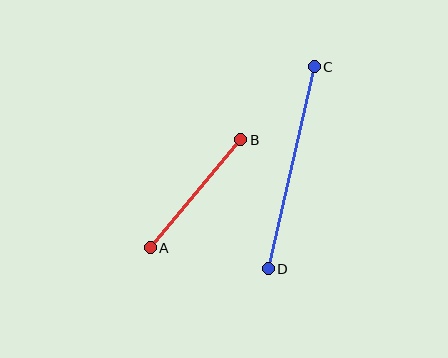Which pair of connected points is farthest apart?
Points C and D are farthest apart.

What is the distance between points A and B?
The distance is approximately 141 pixels.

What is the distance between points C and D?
The distance is approximately 207 pixels.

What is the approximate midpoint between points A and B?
The midpoint is at approximately (195, 194) pixels.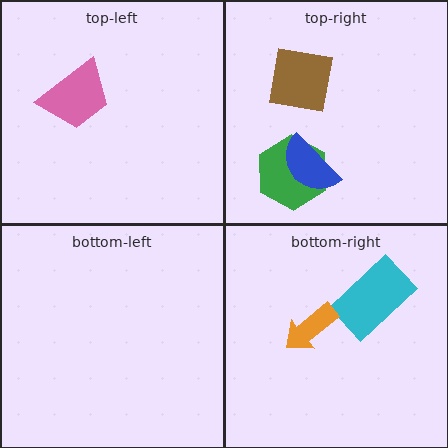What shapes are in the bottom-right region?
The cyan rectangle, the orange arrow.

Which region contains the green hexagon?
The top-right region.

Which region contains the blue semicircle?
The top-right region.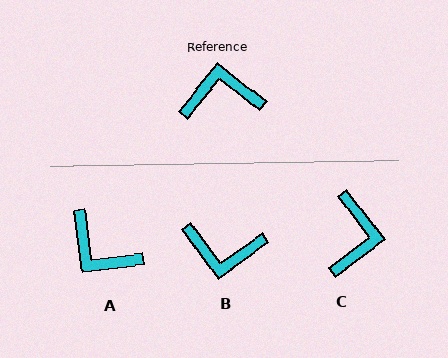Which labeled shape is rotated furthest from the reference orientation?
B, about 165 degrees away.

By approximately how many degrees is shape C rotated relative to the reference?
Approximately 104 degrees clockwise.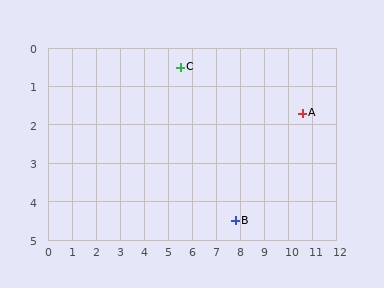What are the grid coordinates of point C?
Point C is at approximately (5.5, 0.5).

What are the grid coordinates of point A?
Point A is at approximately (10.6, 1.7).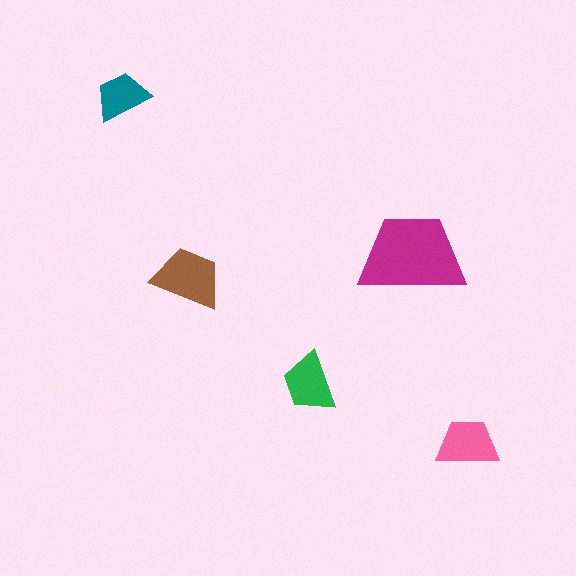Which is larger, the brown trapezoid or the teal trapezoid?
The brown one.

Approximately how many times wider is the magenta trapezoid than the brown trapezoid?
About 1.5 times wider.